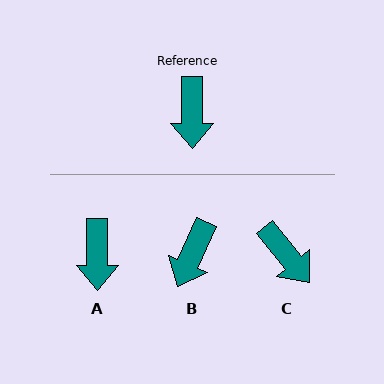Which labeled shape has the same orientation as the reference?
A.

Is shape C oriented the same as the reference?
No, it is off by about 39 degrees.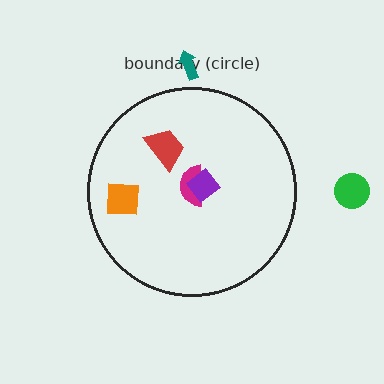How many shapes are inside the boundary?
4 inside, 2 outside.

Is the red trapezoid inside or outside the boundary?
Inside.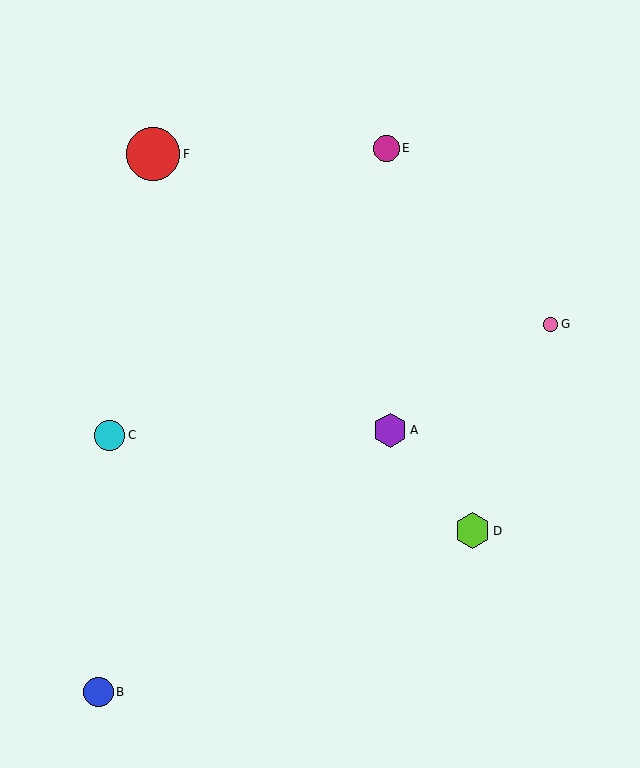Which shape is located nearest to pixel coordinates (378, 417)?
The purple hexagon (labeled A) at (390, 430) is nearest to that location.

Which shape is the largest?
The red circle (labeled F) is the largest.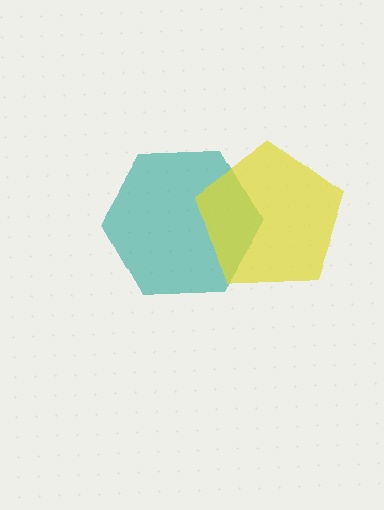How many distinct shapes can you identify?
There are 2 distinct shapes: a teal hexagon, a yellow pentagon.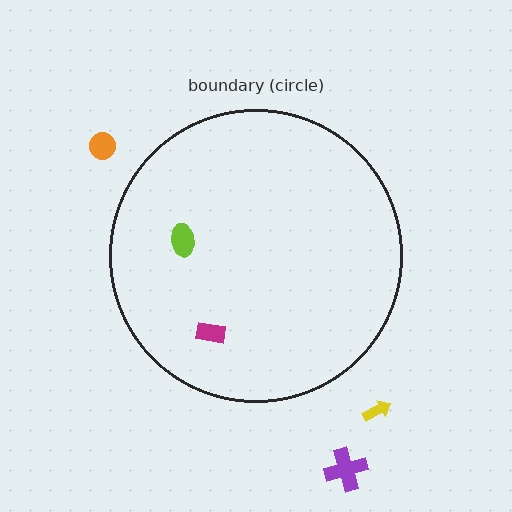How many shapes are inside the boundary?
2 inside, 3 outside.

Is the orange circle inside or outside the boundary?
Outside.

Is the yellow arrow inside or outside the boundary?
Outside.